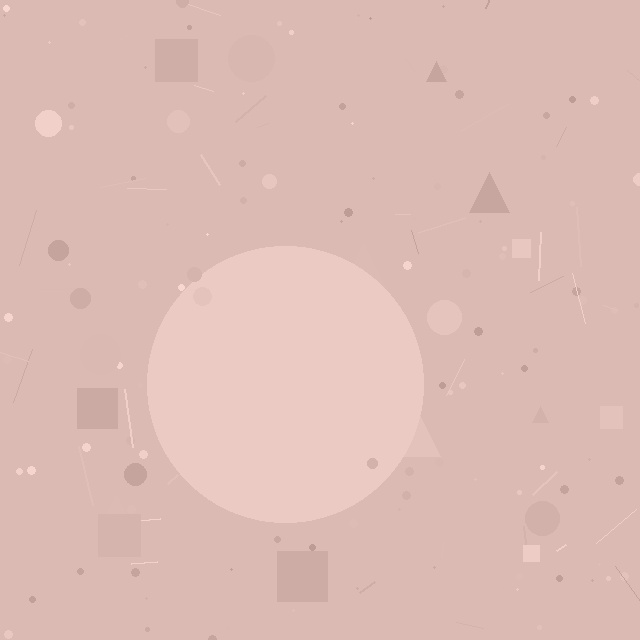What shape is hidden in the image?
A circle is hidden in the image.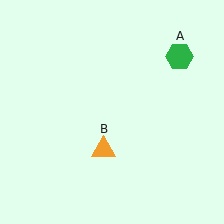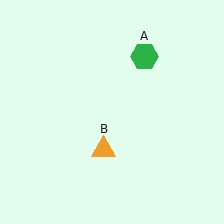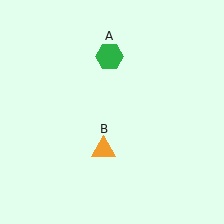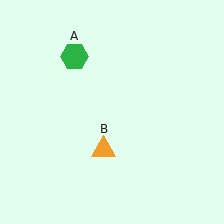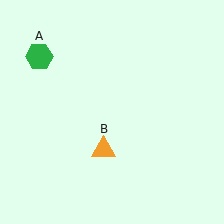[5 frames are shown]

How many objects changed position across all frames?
1 object changed position: green hexagon (object A).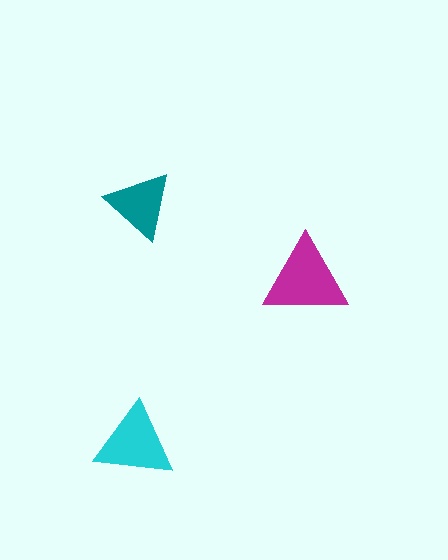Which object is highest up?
The teal triangle is topmost.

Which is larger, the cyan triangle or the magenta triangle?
The magenta one.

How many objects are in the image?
There are 3 objects in the image.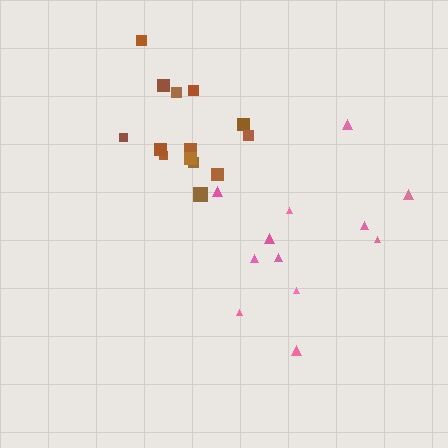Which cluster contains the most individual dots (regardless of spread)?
Brown (14).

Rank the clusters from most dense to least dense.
brown, pink.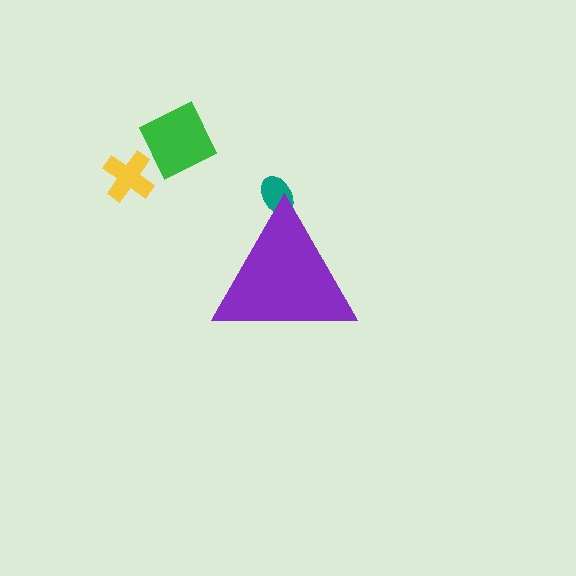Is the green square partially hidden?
No, the green square is fully visible.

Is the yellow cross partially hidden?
No, the yellow cross is fully visible.